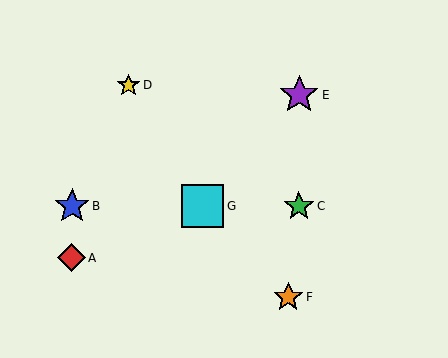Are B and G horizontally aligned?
Yes, both are at y≈206.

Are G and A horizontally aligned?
No, G is at y≈206 and A is at y≈258.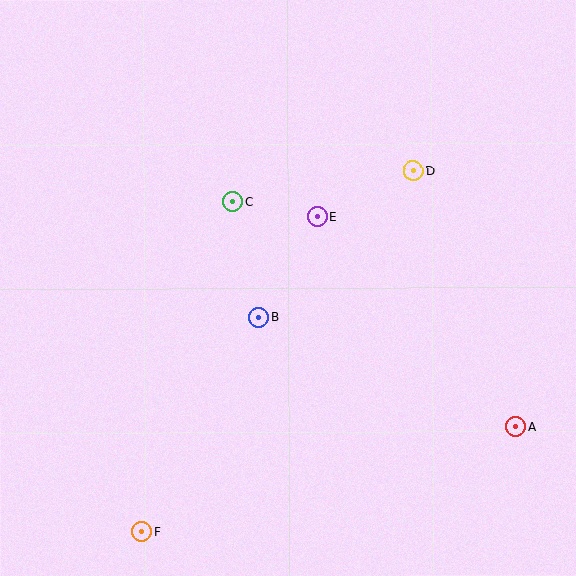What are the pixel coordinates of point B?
Point B is at (259, 317).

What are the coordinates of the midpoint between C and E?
The midpoint between C and E is at (275, 209).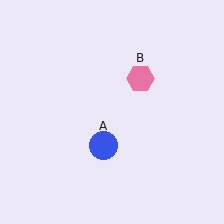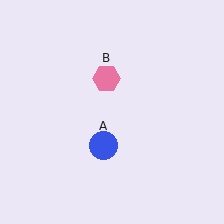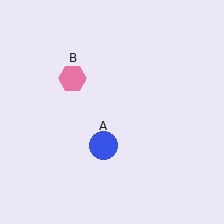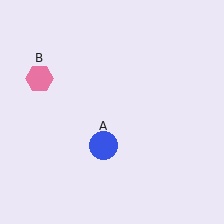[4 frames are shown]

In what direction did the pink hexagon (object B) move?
The pink hexagon (object B) moved left.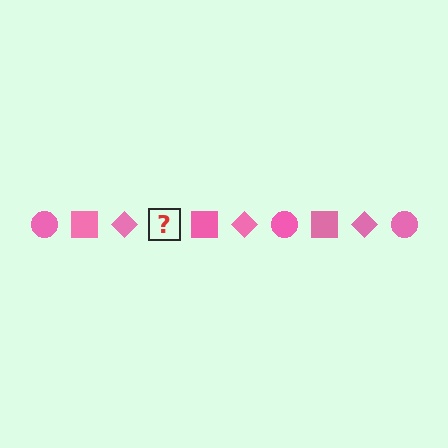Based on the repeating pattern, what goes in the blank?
The blank should be a pink circle.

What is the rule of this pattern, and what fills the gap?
The rule is that the pattern cycles through circle, square, diamond shapes in pink. The gap should be filled with a pink circle.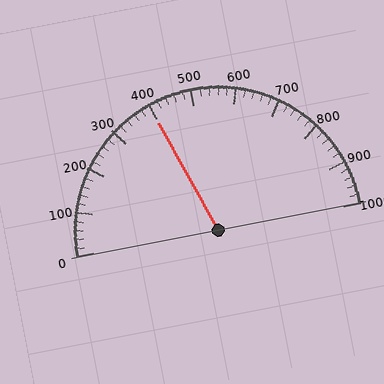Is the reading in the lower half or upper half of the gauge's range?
The reading is in the lower half of the range (0 to 1000).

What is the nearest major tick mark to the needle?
The nearest major tick mark is 400.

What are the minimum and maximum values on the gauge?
The gauge ranges from 0 to 1000.